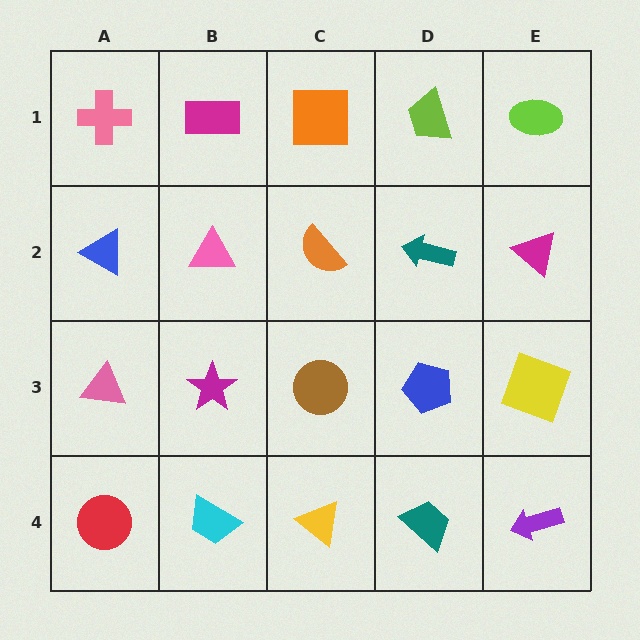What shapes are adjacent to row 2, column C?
An orange square (row 1, column C), a brown circle (row 3, column C), a pink triangle (row 2, column B), a teal arrow (row 2, column D).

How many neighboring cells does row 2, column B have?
4.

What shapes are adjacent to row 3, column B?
A pink triangle (row 2, column B), a cyan trapezoid (row 4, column B), a pink triangle (row 3, column A), a brown circle (row 3, column C).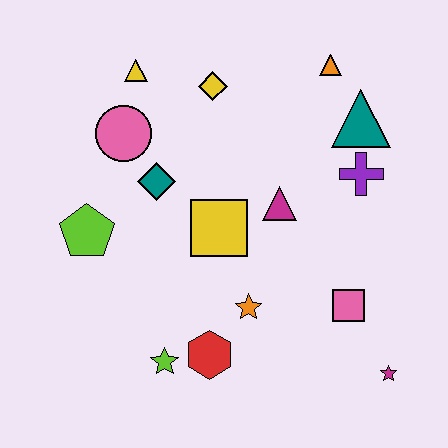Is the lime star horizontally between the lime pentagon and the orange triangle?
Yes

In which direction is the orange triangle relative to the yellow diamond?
The orange triangle is to the right of the yellow diamond.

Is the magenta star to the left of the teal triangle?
No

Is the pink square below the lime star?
No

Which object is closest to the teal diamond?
The pink circle is closest to the teal diamond.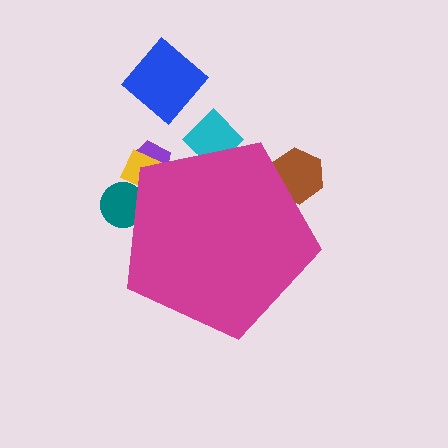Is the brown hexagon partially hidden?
Yes, the brown hexagon is partially hidden behind the magenta pentagon.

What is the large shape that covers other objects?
A magenta pentagon.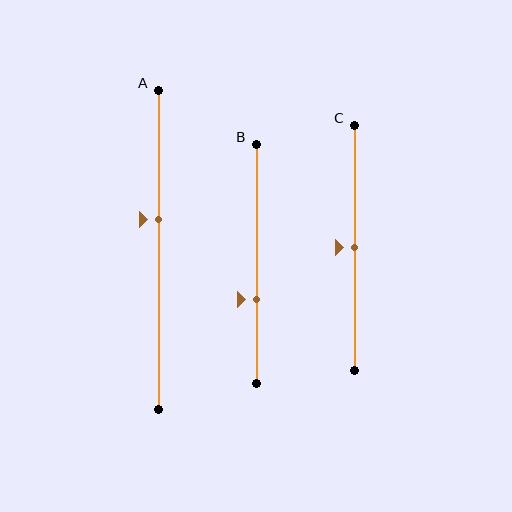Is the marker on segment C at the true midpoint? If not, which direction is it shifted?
Yes, the marker on segment C is at the true midpoint.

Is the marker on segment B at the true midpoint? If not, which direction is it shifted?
No, the marker on segment B is shifted downward by about 15% of the segment length.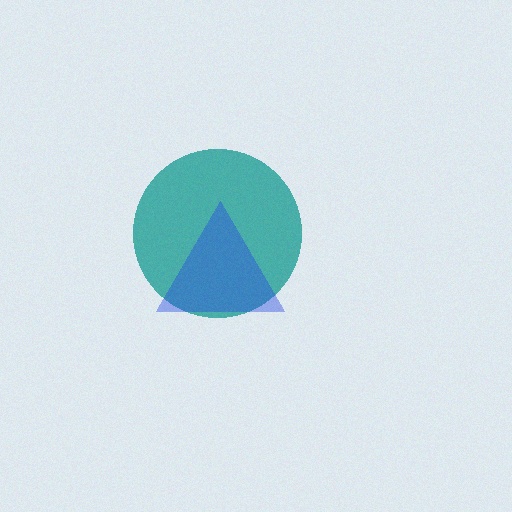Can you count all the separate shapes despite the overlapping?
Yes, there are 2 separate shapes.